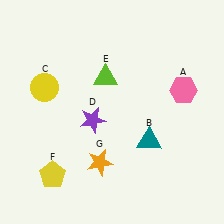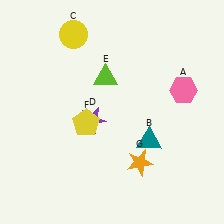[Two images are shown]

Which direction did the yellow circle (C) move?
The yellow circle (C) moved up.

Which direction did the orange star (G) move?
The orange star (G) moved right.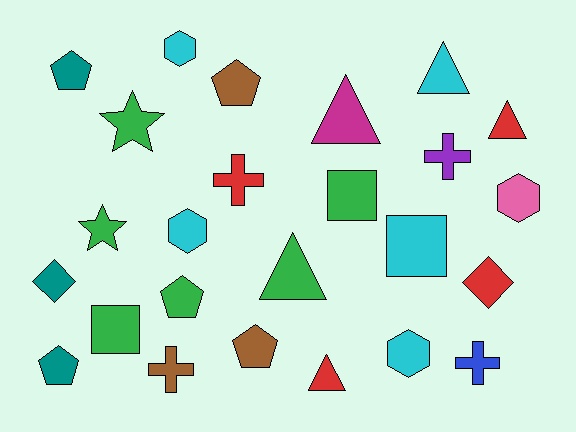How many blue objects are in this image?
There is 1 blue object.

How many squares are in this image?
There are 3 squares.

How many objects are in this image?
There are 25 objects.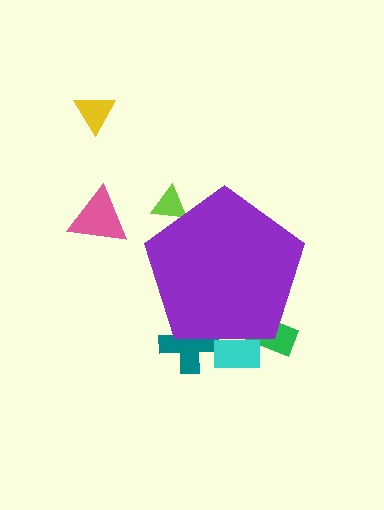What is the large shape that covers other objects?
A purple pentagon.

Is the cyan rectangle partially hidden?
Yes, the cyan rectangle is partially hidden behind the purple pentagon.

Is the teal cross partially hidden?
Yes, the teal cross is partially hidden behind the purple pentagon.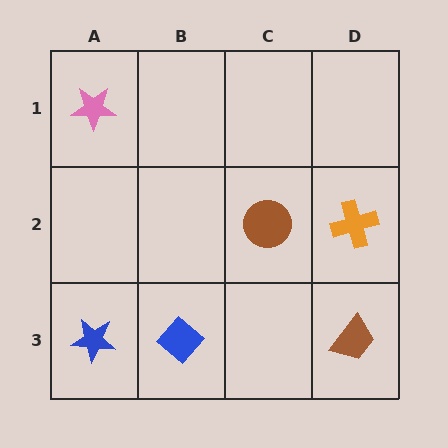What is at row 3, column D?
A brown trapezoid.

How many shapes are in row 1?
1 shape.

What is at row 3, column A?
A blue star.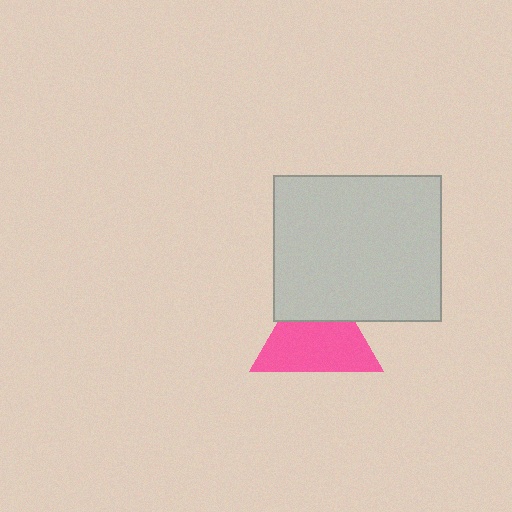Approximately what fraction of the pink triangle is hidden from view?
Roughly 33% of the pink triangle is hidden behind the light gray rectangle.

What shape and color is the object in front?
The object in front is a light gray rectangle.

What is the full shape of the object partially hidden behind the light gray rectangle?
The partially hidden object is a pink triangle.